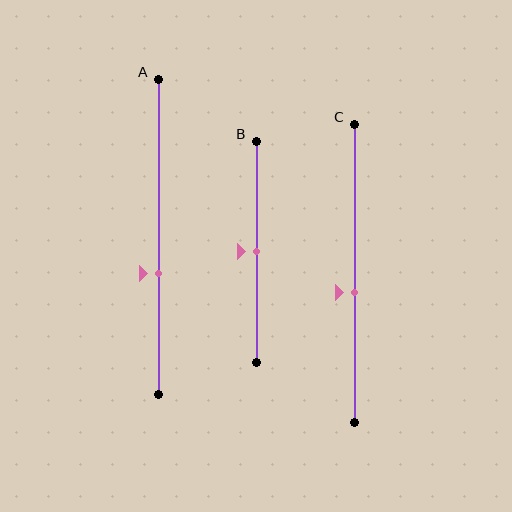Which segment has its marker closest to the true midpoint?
Segment B has its marker closest to the true midpoint.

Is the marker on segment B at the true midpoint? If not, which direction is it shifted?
Yes, the marker on segment B is at the true midpoint.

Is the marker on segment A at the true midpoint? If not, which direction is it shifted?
No, the marker on segment A is shifted downward by about 12% of the segment length.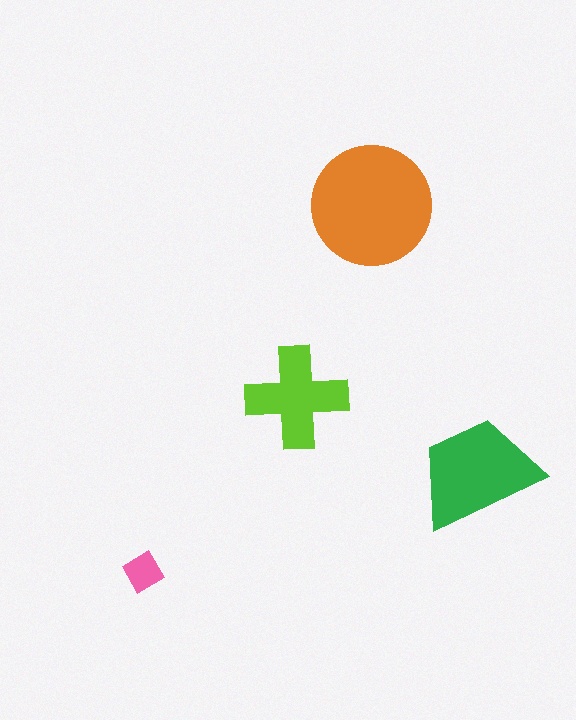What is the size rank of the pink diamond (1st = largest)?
4th.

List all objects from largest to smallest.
The orange circle, the green trapezoid, the lime cross, the pink diamond.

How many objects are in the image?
There are 4 objects in the image.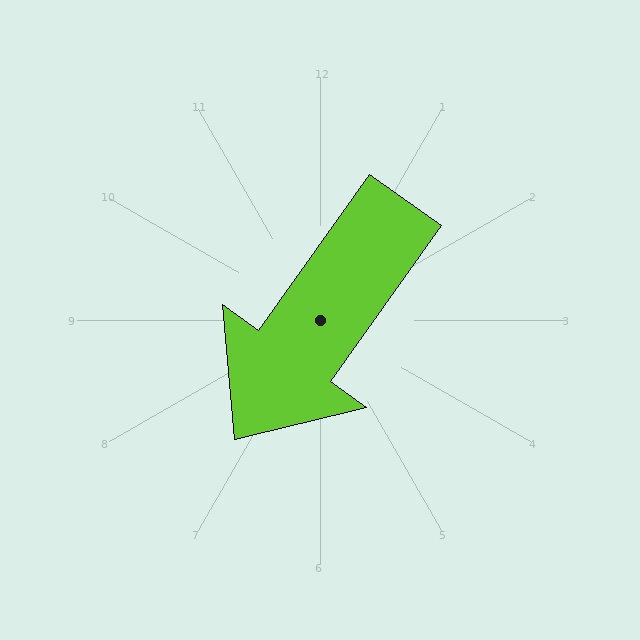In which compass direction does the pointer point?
Southwest.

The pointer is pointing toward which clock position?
Roughly 7 o'clock.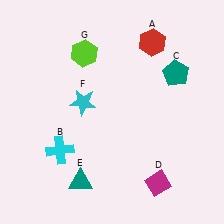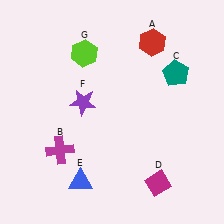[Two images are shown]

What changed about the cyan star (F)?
In Image 1, F is cyan. In Image 2, it changed to purple.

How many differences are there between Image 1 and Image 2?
There are 3 differences between the two images.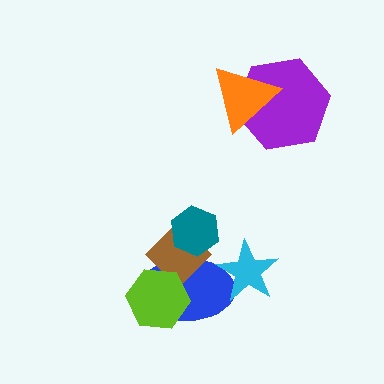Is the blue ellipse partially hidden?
Yes, it is partially covered by another shape.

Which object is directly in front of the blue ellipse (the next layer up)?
The brown diamond is directly in front of the blue ellipse.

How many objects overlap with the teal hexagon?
2 objects overlap with the teal hexagon.